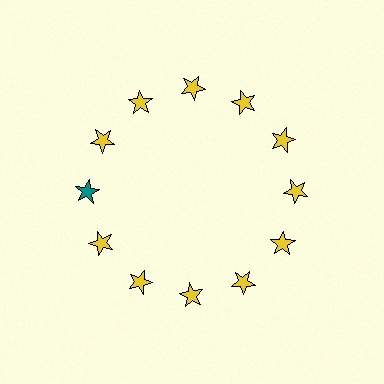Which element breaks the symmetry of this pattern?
The teal star at roughly the 9 o'clock position breaks the symmetry. All other shapes are yellow stars.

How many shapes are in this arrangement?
There are 12 shapes arranged in a ring pattern.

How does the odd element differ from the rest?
It has a different color: teal instead of yellow.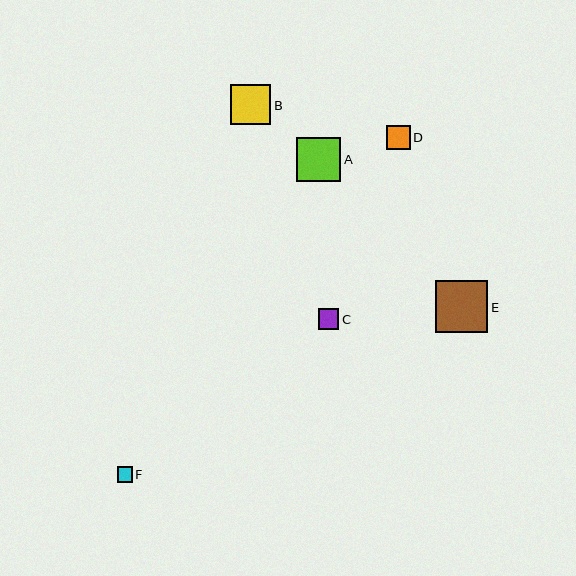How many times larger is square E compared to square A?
Square E is approximately 1.2 times the size of square A.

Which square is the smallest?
Square F is the smallest with a size of approximately 15 pixels.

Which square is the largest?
Square E is the largest with a size of approximately 53 pixels.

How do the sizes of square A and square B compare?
Square A and square B are approximately the same size.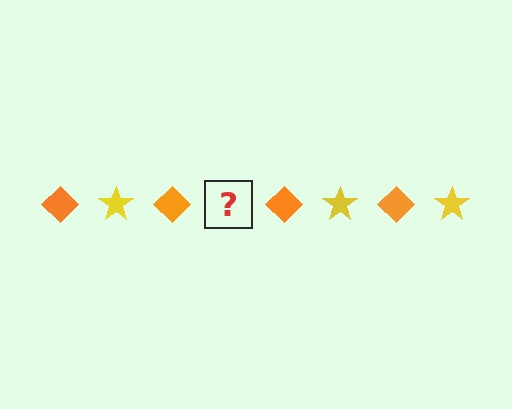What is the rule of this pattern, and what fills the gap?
The rule is that the pattern alternates between orange diamond and yellow star. The gap should be filled with a yellow star.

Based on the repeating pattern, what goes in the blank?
The blank should be a yellow star.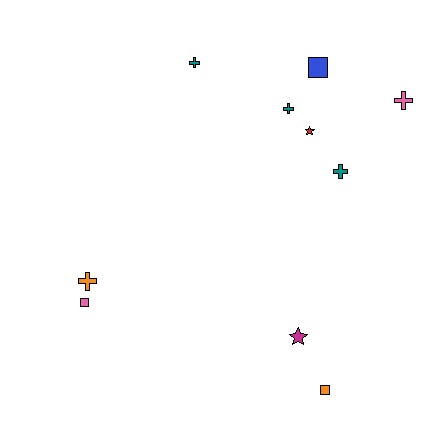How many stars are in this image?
There are 2 stars.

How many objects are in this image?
There are 10 objects.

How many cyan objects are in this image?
There are no cyan objects.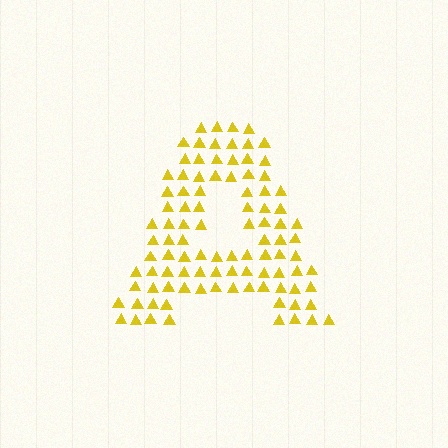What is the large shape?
The large shape is the letter A.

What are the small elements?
The small elements are triangles.